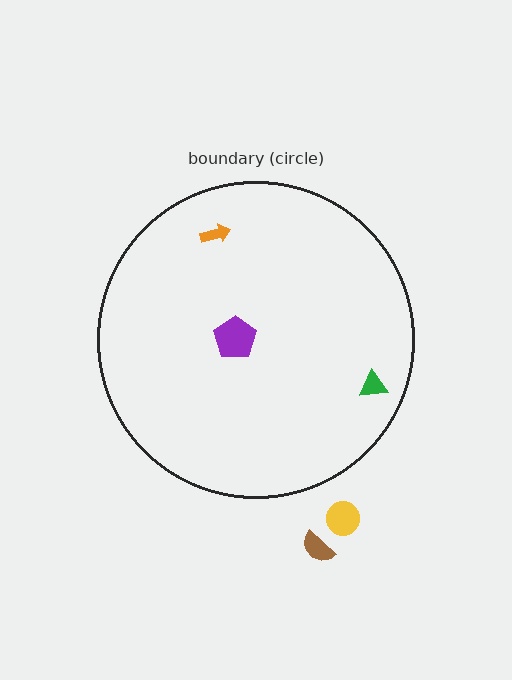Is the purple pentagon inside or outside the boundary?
Inside.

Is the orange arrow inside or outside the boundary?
Inside.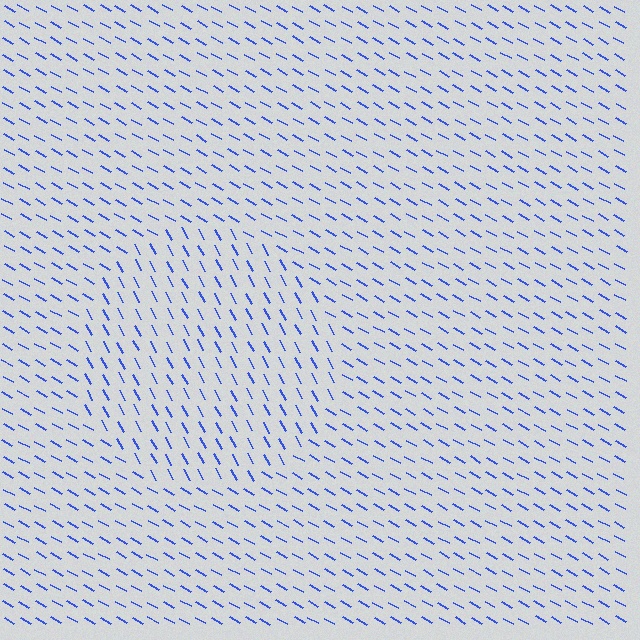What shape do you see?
I see a circle.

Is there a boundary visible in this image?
Yes, there is a texture boundary formed by a change in line orientation.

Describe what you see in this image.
The image is filled with small blue line segments. A circle region in the image has lines oriented differently from the surrounding lines, creating a visible texture boundary.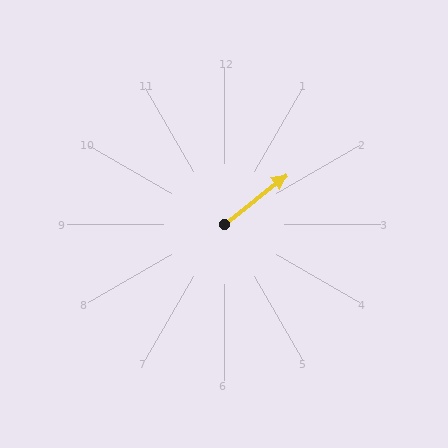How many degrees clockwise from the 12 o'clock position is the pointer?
Approximately 52 degrees.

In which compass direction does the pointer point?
Northeast.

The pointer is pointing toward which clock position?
Roughly 2 o'clock.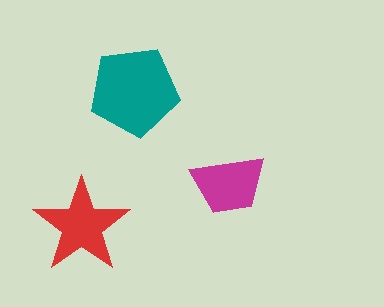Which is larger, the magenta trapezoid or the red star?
The red star.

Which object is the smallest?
The magenta trapezoid.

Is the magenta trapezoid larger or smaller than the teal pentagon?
Smaller.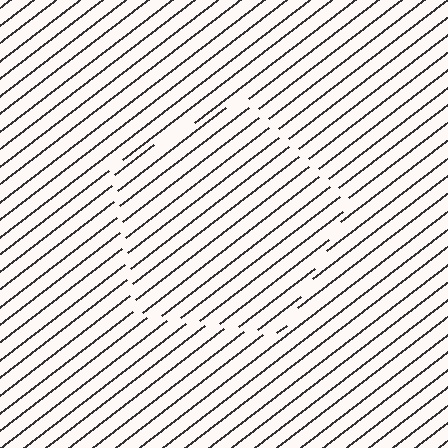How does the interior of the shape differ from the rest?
The interior of the shape contains the same grating, shifted by half a period — the contour is defined by the phase discontinuity where line-ends from the inner and outer gratings abut.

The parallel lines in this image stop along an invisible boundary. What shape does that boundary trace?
An illusory pentagon. The interior of the shape contains the same grating, shifted by half a period — the contour is defined by the phase discontinuity where line-ends from the inner and outer gratings abut.